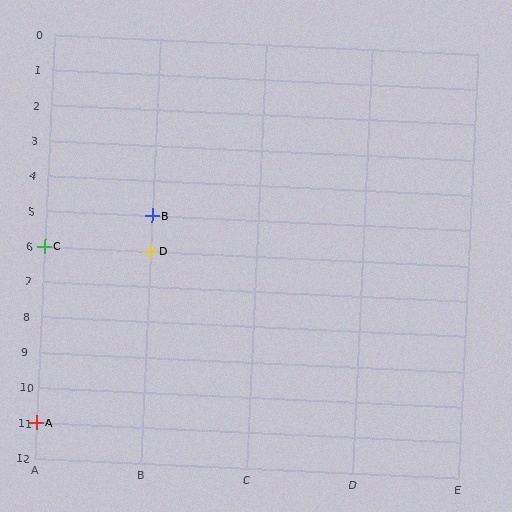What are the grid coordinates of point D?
Point D is at grid coordinates (B, 6).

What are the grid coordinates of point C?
Point C is at grid coordinates (A, 6).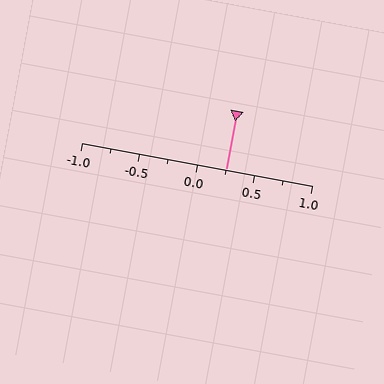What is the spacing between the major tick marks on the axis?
The major ticks are spaced 0.5 apart.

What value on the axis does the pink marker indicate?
The marker indicates approximately 0.25.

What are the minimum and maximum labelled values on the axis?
The axis runs from -1.0 to 1.0.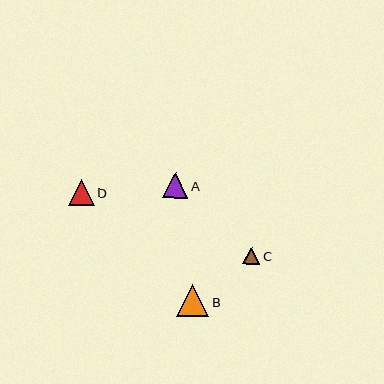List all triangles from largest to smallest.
From largest to smallest: B, D, A, C.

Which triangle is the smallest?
Triangle C is the smallest with a size of approximately 17 pixels.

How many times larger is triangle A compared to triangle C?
Triangle A is approximately 1.5 times the size of triangle C.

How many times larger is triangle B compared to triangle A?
Triangle B is approximately 1.3 times the size of triangle A.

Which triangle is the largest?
Triangle B is the largest with a size of approximately 32 pixels.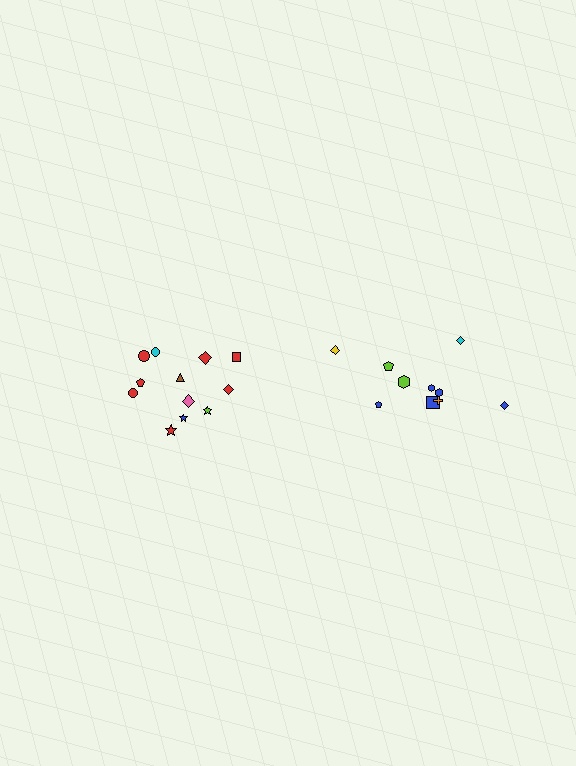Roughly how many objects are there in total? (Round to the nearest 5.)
Roughly 20 objects in total.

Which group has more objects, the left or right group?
The left group.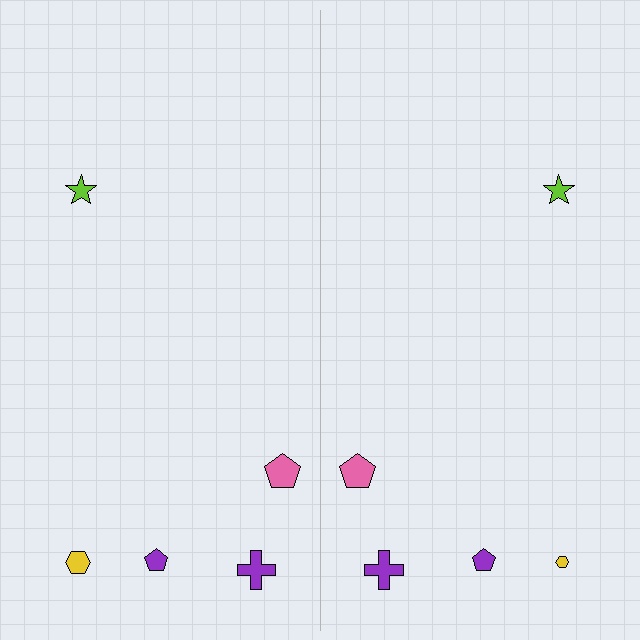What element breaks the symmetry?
The yellow hexagon on the right side has a different size than its mirror counterpart.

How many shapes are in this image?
There are 10 shapes in this image.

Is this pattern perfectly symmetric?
No, the pattern is not perfectly symmetric. The yellow hexagon on the right side has a different size than its mirror counterpart.